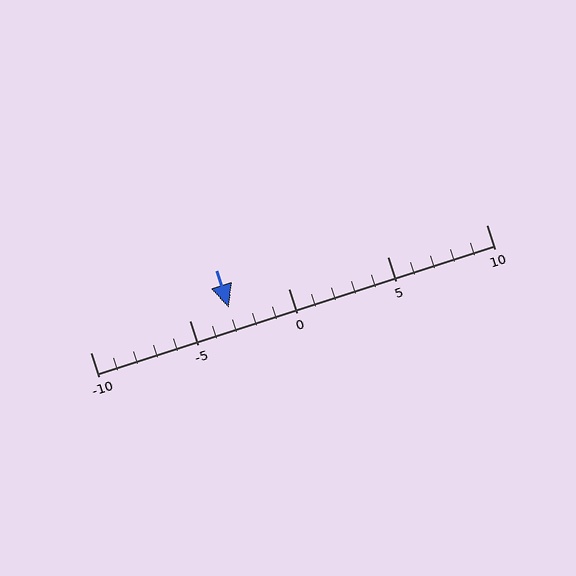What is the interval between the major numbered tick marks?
The major tick marks are spaced 5 units apart.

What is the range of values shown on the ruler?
The ruler shows values from -10 to 10.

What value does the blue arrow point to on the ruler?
The blue arrow points to approximately -3.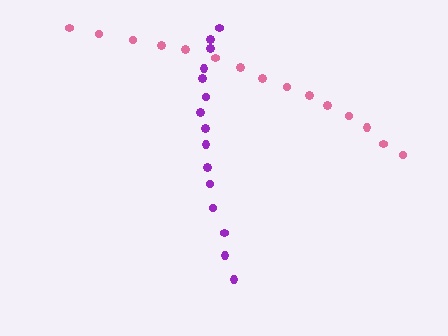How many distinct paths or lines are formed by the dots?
There are 2 distinct paths.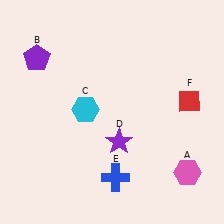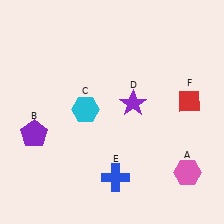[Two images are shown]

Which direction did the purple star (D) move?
The purple star (D) moved up.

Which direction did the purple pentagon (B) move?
The purple pentagon (B) moved down.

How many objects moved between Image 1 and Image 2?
2 objects moved between the two images.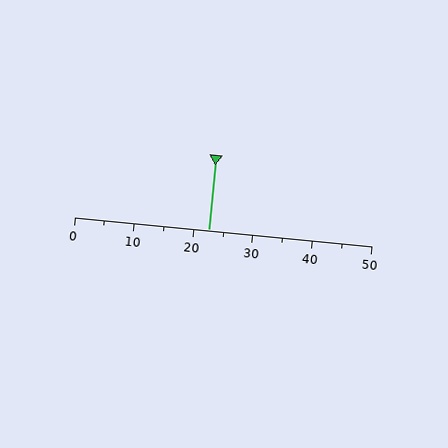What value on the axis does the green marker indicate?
The marker indicates approximately 22.5.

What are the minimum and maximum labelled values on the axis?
The axis runs from 0 to 50.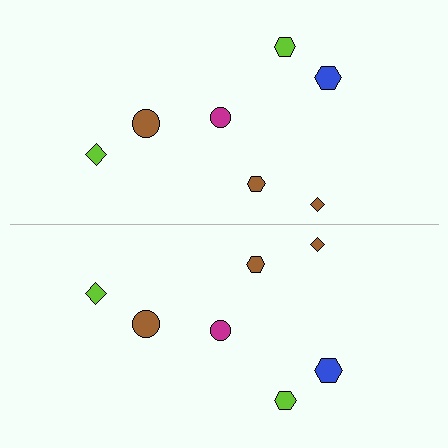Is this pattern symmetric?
Yes, this pattern has bilateral (reflection) symmetry.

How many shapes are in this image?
There are 14 shapes in this image.